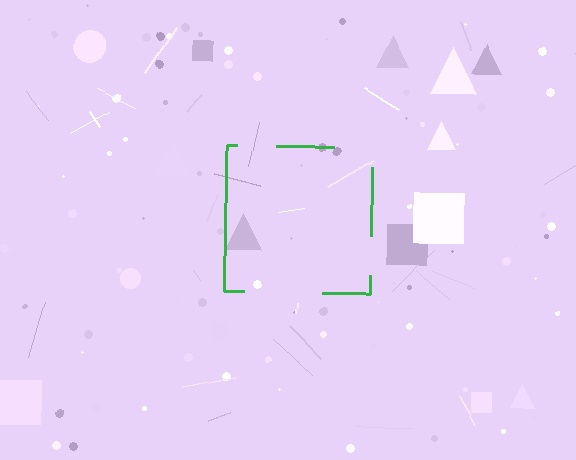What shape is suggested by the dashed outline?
The dashed outline suggests a square.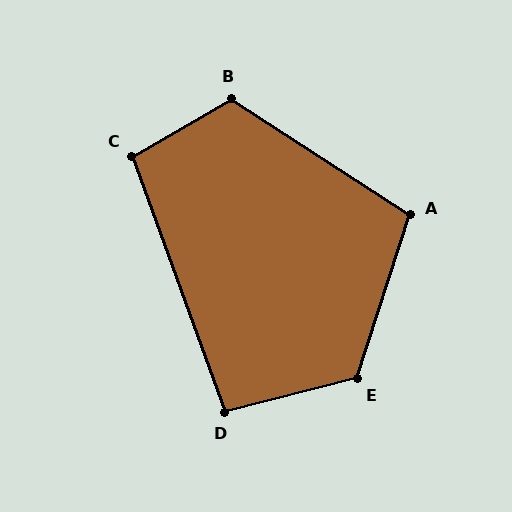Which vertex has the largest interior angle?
E, at approximately 122 degrees.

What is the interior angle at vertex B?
Approximately 117 degrees (obtuse).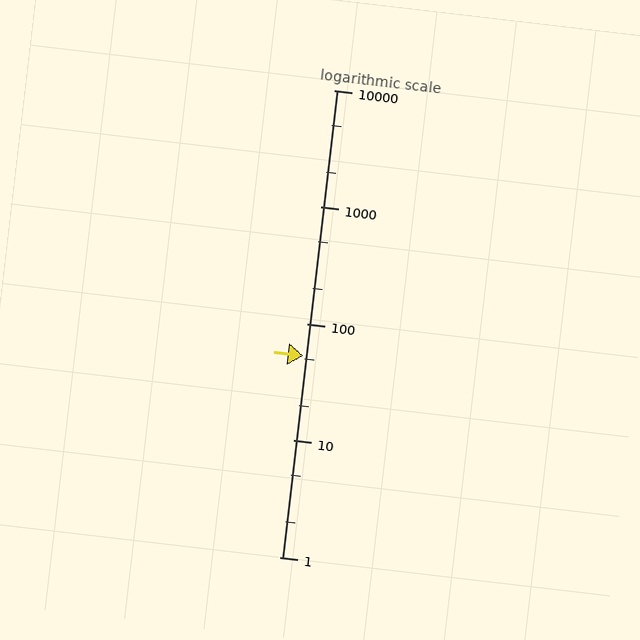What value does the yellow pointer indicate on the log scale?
The pointer indicates approximately 53.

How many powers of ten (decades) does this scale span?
The scale spans 4 decades, from 1 to 10000.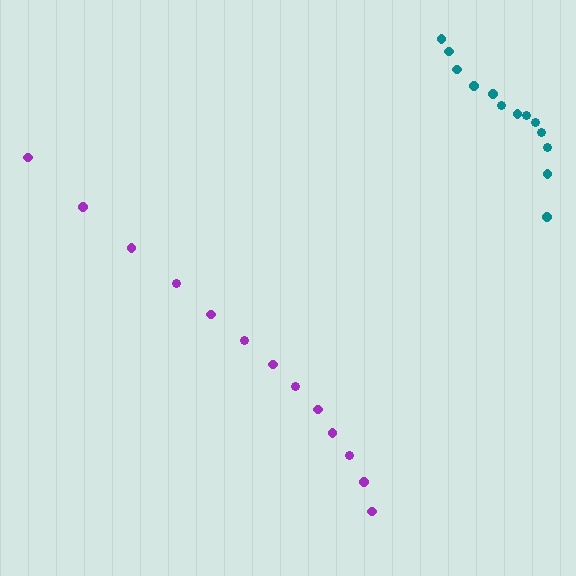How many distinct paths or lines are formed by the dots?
There are 2 distinct paths.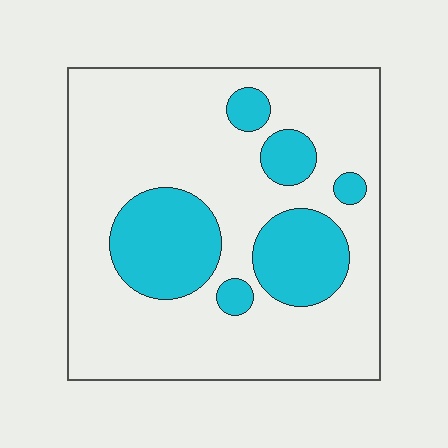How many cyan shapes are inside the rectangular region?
6.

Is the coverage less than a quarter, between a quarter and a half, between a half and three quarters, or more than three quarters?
Less than a quarter.